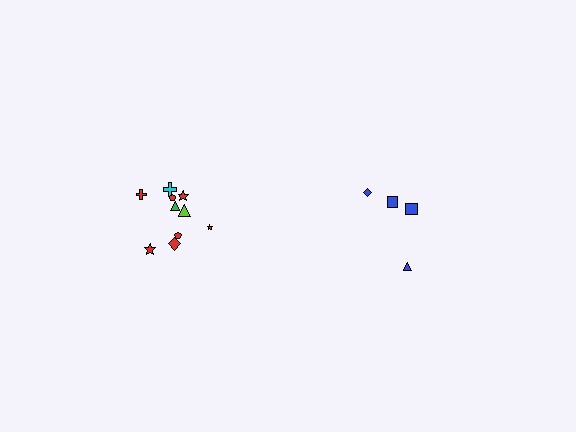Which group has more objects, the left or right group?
The left group.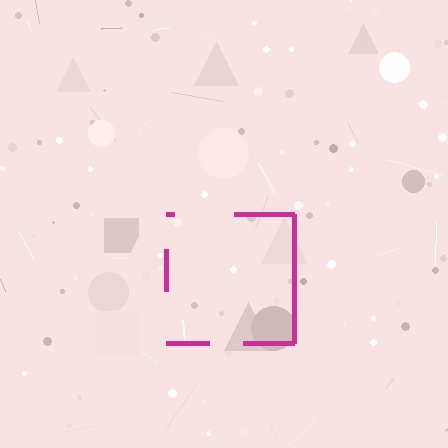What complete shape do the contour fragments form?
The contour fragments form a square.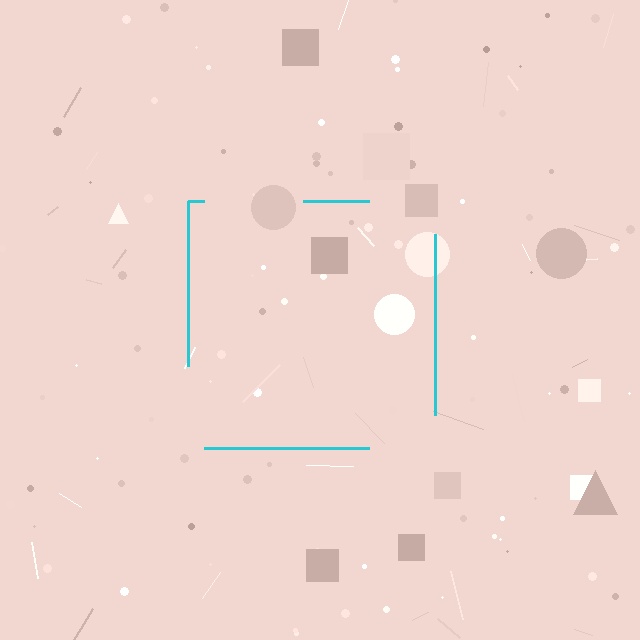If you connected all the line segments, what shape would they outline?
They would outline a square.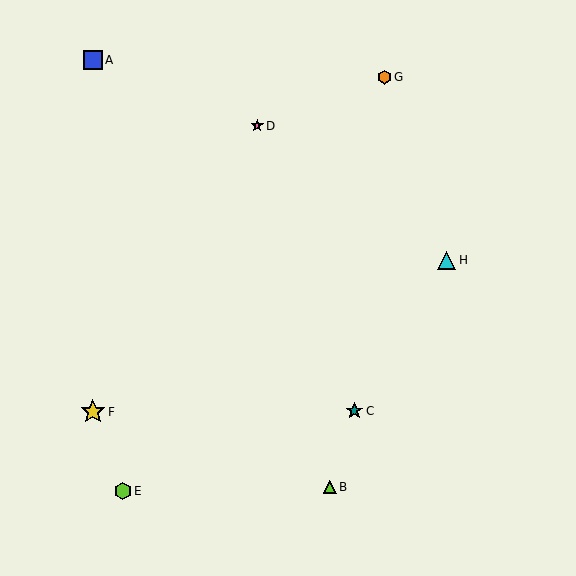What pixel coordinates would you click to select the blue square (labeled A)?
Click at (93, 60) to select the blue square A.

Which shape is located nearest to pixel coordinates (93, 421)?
The yellow star (labeled F) at (93, 412) is nearest to that location.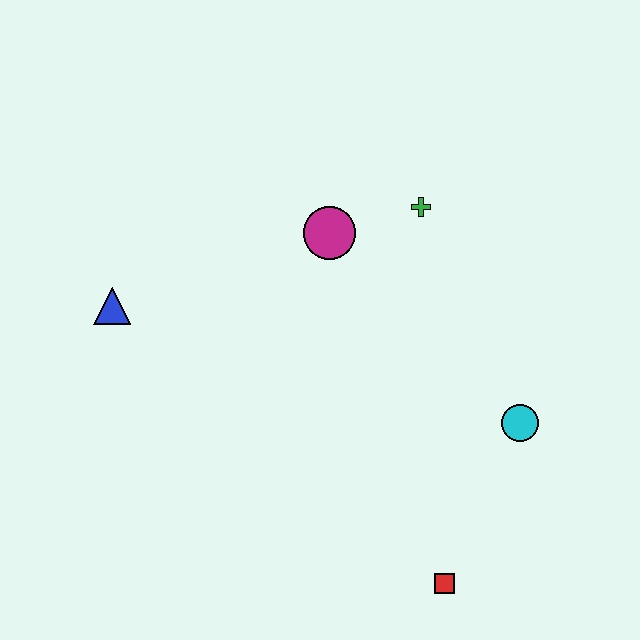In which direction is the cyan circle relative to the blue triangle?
The cyan circle is to the right of the blue triangle.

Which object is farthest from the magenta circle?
The red square is farthest from the magenta circle.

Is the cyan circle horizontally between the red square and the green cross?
No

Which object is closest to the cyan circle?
The red square is closest to the cyan circle.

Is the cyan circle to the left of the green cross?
No